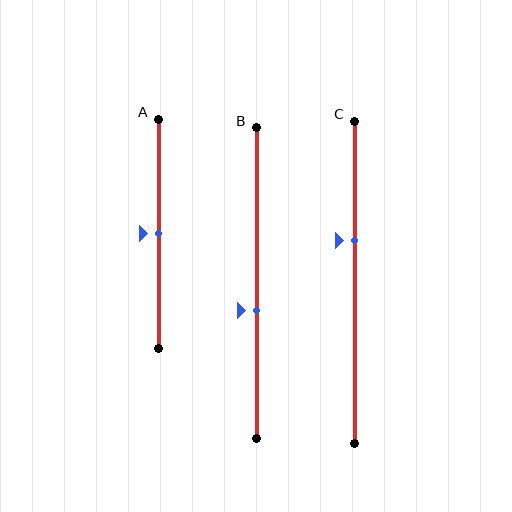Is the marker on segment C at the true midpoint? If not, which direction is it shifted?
No, the marker on segment C is shifted upward by about 13% of the segment length.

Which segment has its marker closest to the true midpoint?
Segment A has its marker closest to the true midpoint.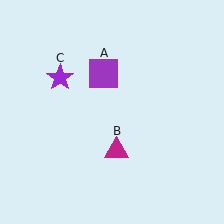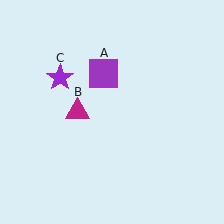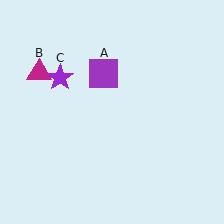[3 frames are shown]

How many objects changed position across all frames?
1 object changed position: magenta triangle (object B).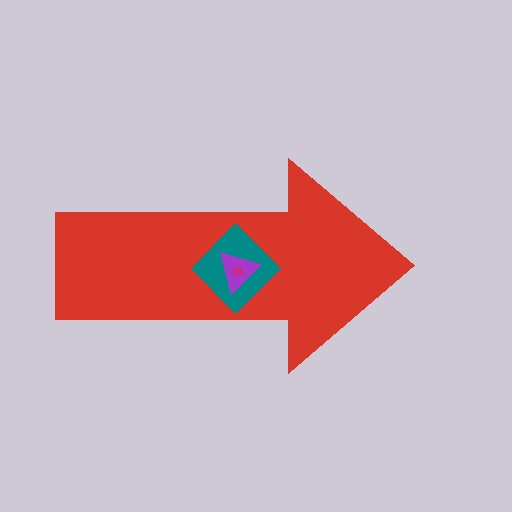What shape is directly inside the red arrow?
The teal diamond.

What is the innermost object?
The magenta trapezoid.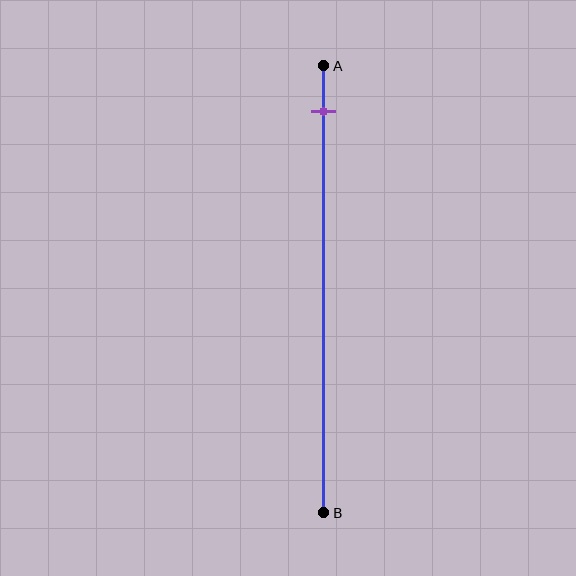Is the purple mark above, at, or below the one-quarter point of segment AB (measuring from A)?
The purple mark is above the one-quarter point of segment AB.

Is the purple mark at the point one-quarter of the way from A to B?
No, the mark is at about 10% from A, not at the 25% one-quarter point.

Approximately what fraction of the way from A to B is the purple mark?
The purple mark is approximately 10% of the way from A to B.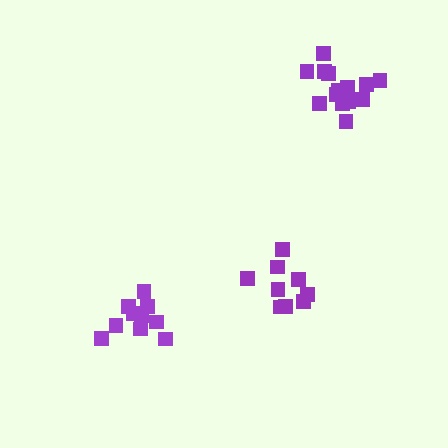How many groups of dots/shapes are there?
There are 3 groups.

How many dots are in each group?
Group 1: 9 dots, Group 2: 10 dots, Group 3: 15 dots (34 total).